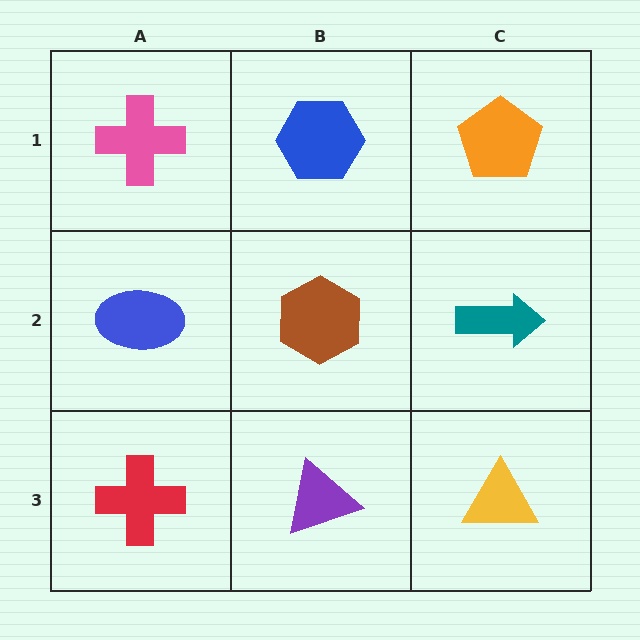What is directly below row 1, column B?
A brown hexagon.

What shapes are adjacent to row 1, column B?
A brown hexagon (row 2, column B), a pink cross (row 1, column A), an orange pentagon (row 1, column C).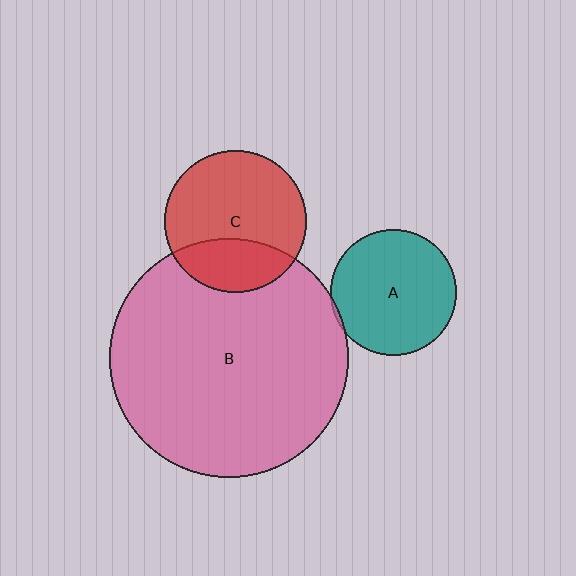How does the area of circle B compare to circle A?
Approximately 3.6 times.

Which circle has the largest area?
Circle B (pink).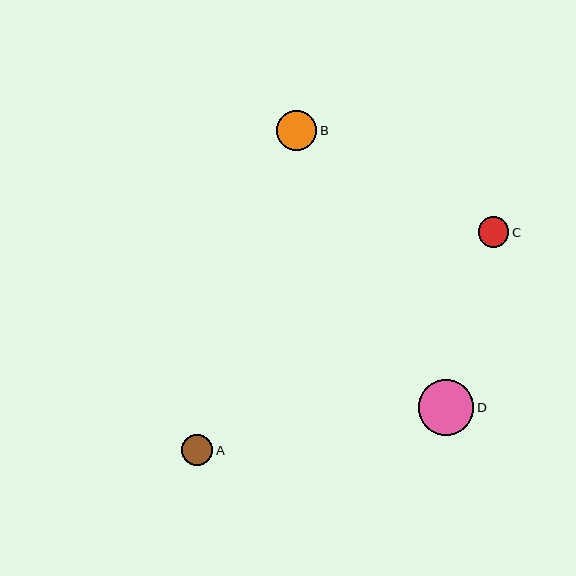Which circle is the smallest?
Circle C is the smallest with a size of approximately 30 pixels.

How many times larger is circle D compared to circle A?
Circle D is approximately 1.8 times the size of circle A.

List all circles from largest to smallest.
From largest to smallest: D, B, A, C.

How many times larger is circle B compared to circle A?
Circle B is approximately 1.3 times the size of circle A.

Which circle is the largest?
Circle D is the largest with a size of approximately 55 pixels.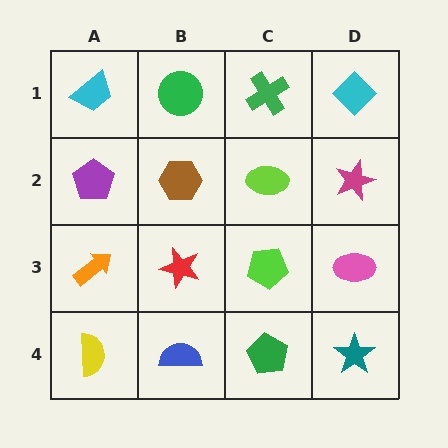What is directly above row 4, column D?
A pink ellipse.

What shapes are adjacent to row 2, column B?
A green circle (row 1, column B), a red star (row 3, column B), a purple pentagon (row 2, column A), a lime ellipse (row 2, column C).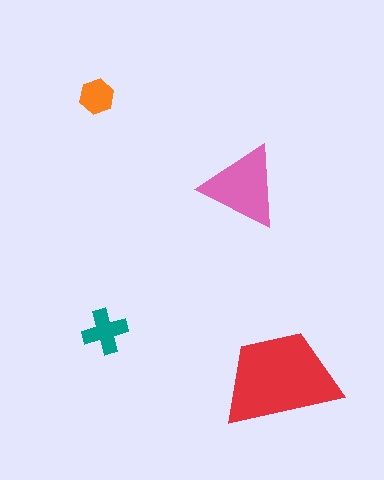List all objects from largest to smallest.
The red trapezoid, the pink triangle, the teal cross, the orange hexagon.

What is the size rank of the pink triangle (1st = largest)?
2nd.